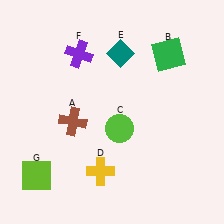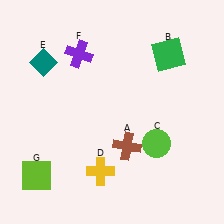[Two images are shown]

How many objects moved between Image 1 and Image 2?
3 objects moved between the two images.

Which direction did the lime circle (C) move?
The lime circle (C) moved right.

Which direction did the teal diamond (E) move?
The teal diamond (E) moved left.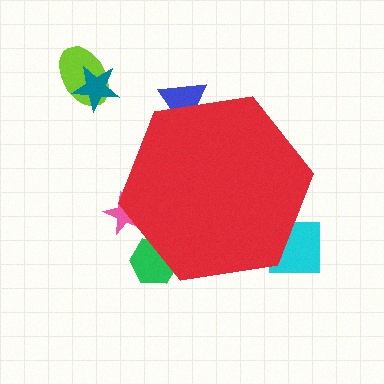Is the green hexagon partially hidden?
Yes, the green hexagon is partially hidden behind the red hexagon.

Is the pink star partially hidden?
Yes, the pink star is partially hidden behind the red hexagon.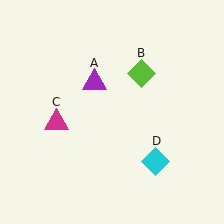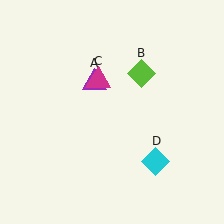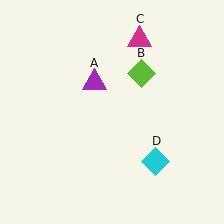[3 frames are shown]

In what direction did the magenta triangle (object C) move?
The magenta triangle (object C) moved up and to the right.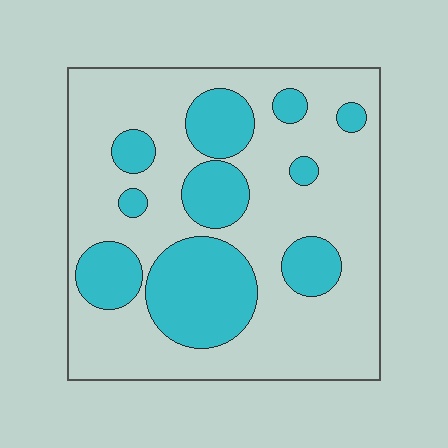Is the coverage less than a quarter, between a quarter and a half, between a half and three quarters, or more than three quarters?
Between a quarter and a half.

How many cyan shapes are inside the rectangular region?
10.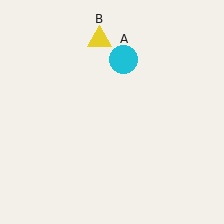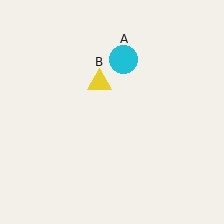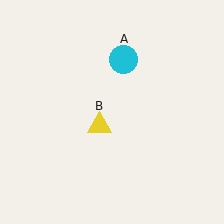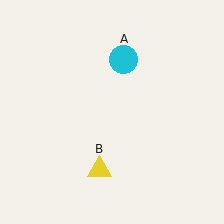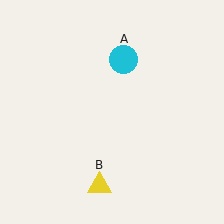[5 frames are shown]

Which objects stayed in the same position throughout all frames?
Cyan circle (object A) remained stationary.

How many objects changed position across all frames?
1 object changed position: yellow triangle (object B).